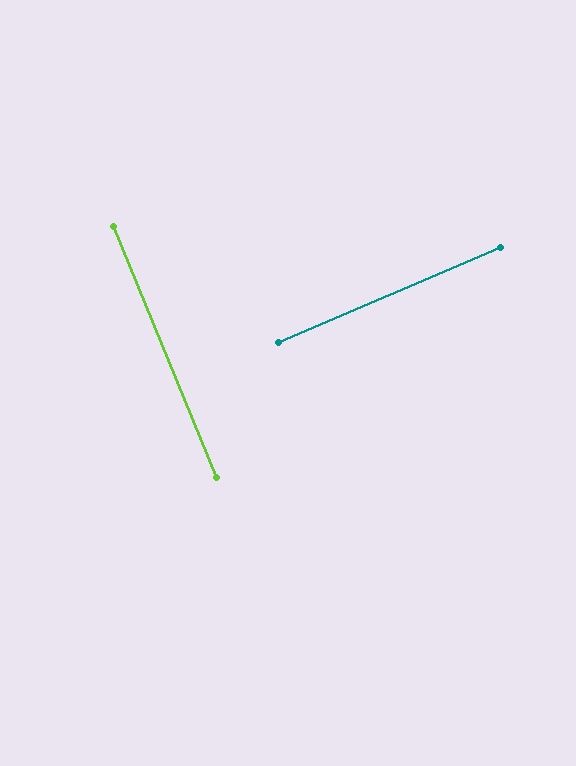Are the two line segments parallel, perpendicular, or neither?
Perpendicular — they meet at approximately 89°.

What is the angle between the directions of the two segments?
Approximately 89 degrees.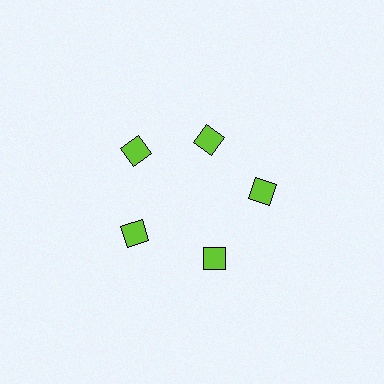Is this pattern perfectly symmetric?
No. The 5 lime squares are arranged in a ring, but one element near the 1 o'clock position is pulled inward toward the center, breaking the 5-fold rotational symmetry.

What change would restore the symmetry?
The symmetry would be restored by moving it outward, back onto the ring so that all 5 squares sit at equal angles and equal distance from the center.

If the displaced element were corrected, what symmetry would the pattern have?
It would have 5-fold rotational symmetry — the pattern would map onto itself every 72 degrees.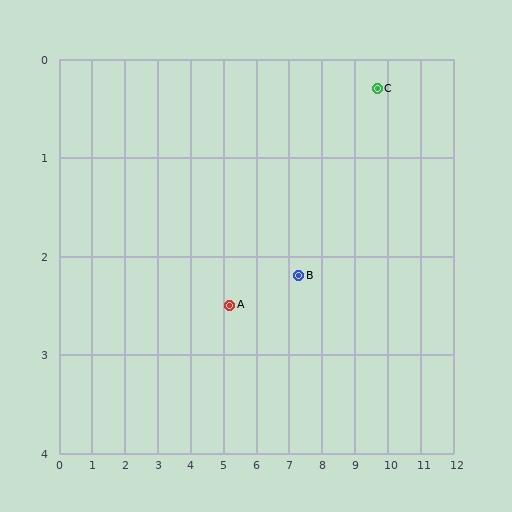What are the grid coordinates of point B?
Point B is at approximately (7.3, 2.2).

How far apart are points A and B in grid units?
Points A and B are about 2.1 grid units apart.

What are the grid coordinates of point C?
Point C is at approximately (9.7, 0.3).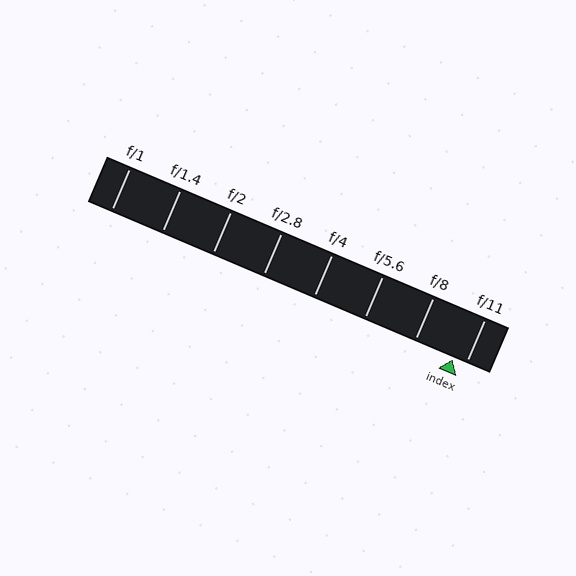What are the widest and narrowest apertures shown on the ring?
The widest aperture shown is f/1 and the narrowest is f/11.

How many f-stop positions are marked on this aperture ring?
There are 8 f-stop positions marked.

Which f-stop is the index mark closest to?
The index mark is closest to f/11.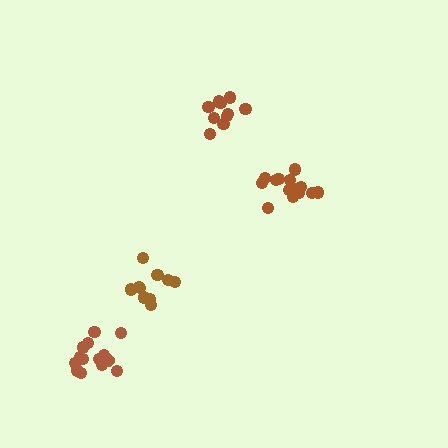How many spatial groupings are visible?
There are 4 spatial groupings.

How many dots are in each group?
Group 1: 15 dots, Group 2: 10 dots, Group 3: 15 dots, Group 4: 10 dots (50 total).